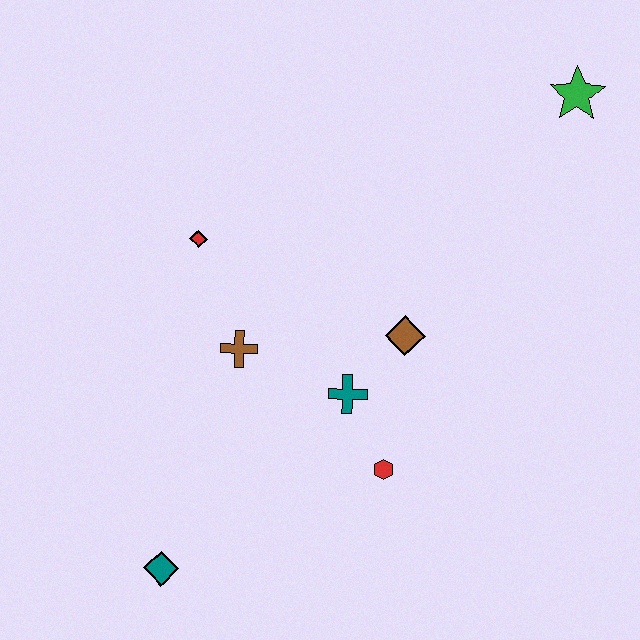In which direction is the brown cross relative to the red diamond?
The brown cross is below the red diamond.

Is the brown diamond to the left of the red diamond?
No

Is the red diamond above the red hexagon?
Yes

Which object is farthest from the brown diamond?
The teal diamond is farthest from the brown diamond.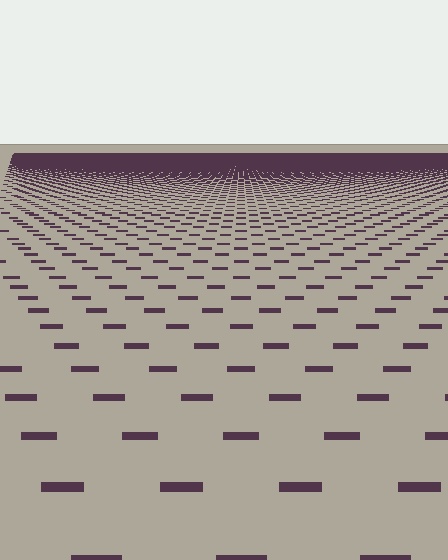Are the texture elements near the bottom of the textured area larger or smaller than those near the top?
Larger. Near the bottom, elements are closer to the viewer and appear at a bigger on-screen size.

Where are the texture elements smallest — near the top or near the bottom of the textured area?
Near the top.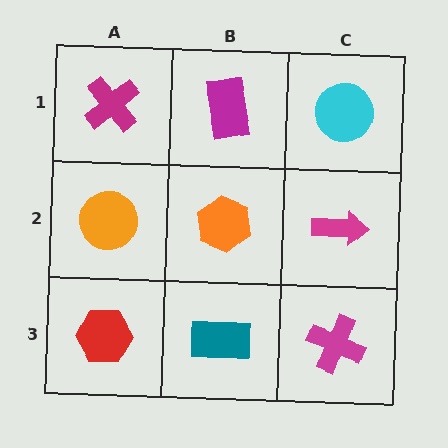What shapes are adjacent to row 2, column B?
A magenta rectangle (row 1, column B), a teal rectangle (row 3, column B), an orange circle (row 2, column A), a magenta arrow (row 2, column C).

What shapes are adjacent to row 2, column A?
A magenta cross (row 1, column A), a red hexagon (row 3, column A), an orange hexagon (row 2, column B).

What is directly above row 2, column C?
A cyan circle.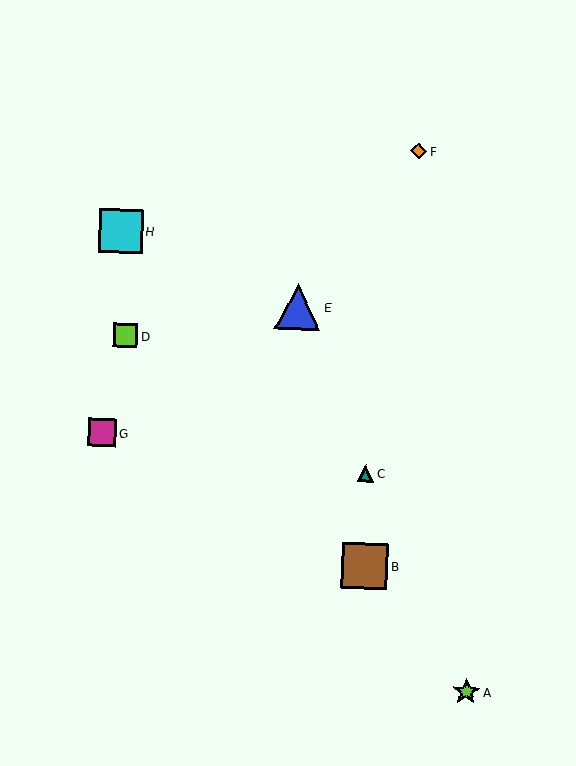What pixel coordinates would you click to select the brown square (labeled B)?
Click at (365, 566) to select the brown square B.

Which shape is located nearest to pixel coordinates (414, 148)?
The orange diamond (labeled F) at (419, 151) is nearest to that location.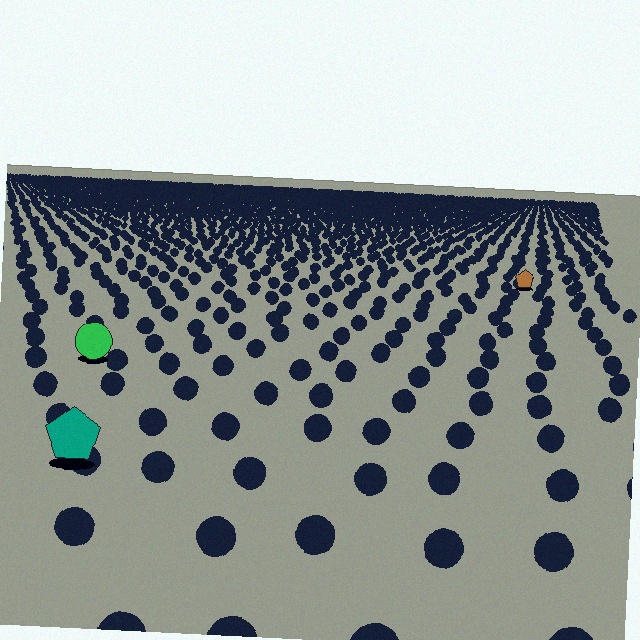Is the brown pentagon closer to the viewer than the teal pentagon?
No. The teal pentagon is closer — you can tell from the texture gradient: the ground texture is coarser near it.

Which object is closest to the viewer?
The teal pentagon is closest. The texture marks near it are larger and more spread out.